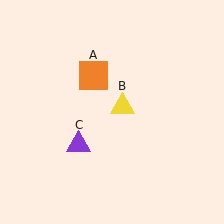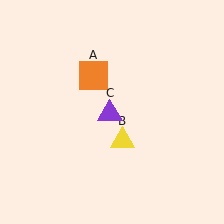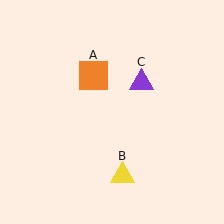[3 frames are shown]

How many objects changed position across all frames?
2 objects changed position: yellow triangle (object B), purple triangle (object C).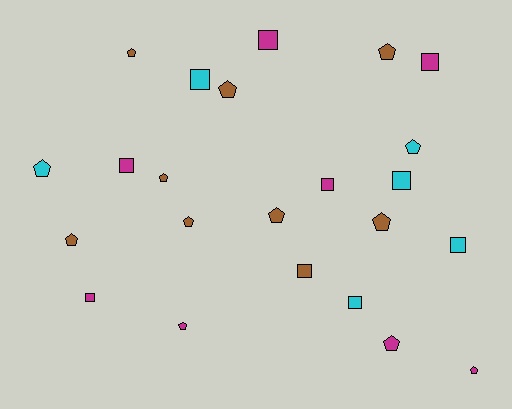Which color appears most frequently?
Brown, with 9 objects.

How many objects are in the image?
There are 23 objects.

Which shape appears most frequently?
Pentagon, with 13 objects.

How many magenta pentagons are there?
There are 3 magenta pentagons.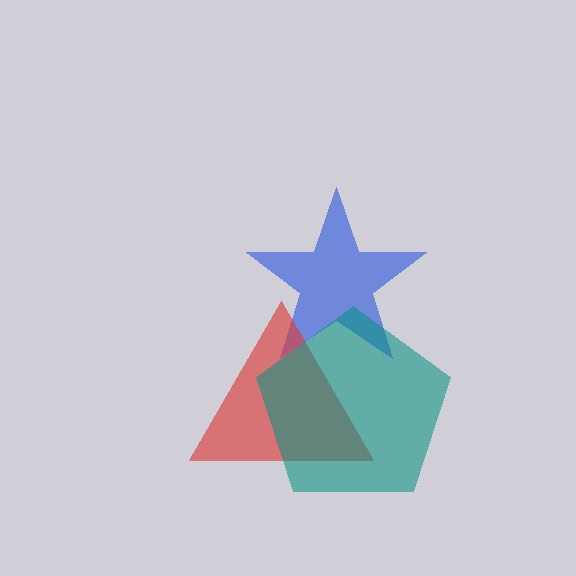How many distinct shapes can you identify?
There are 3 distinct shapes: a blue star, a red triangle, a teal pentagon.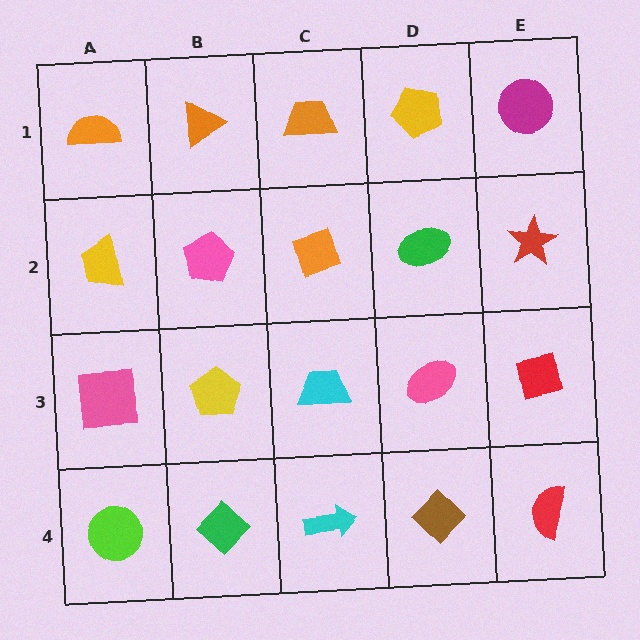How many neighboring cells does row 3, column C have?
4.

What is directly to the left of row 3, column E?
A pink ellipse.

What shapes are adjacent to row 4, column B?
A yellow pentagon (row 3, column B), a lime circle (row 4, column A), a cyan arrow (row 4, column C).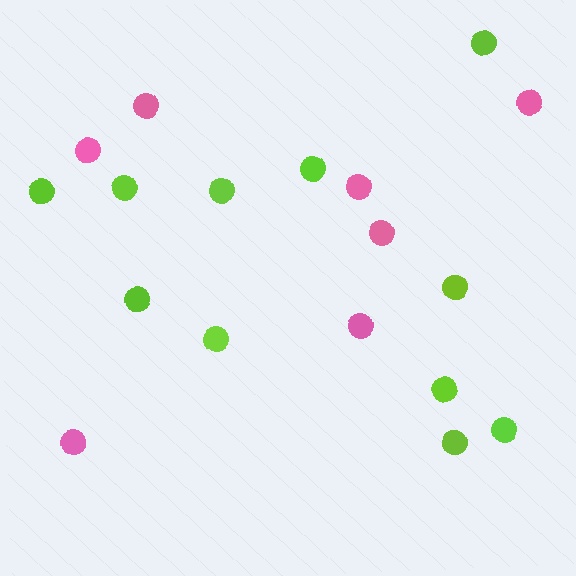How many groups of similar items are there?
There are 2 groups: one group of pink circles (7) and one group of lime circles (11).